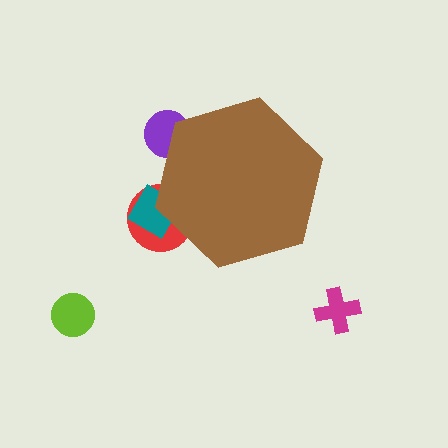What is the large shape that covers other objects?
A brown hexagon.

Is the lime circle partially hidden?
No, the lime circle is fully visible.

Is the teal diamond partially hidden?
Yes, the teal diamond is partially hidden behind the brown hexagon.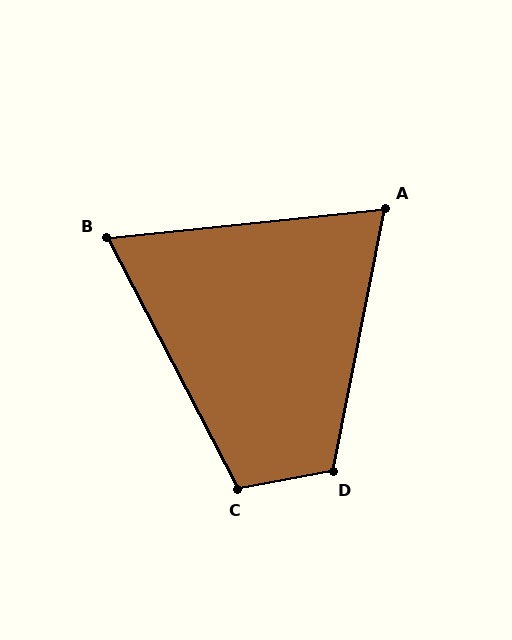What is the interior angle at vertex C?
Approximately 107 degrees (obtuse).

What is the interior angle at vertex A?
Approximately 73 degrees (acute).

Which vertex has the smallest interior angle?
B, at approximately 69 degrees.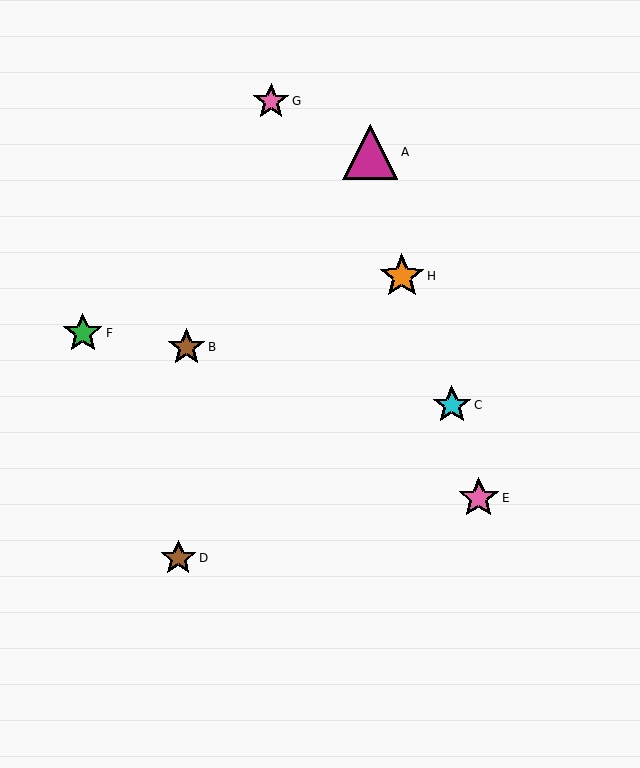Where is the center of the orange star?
The center of the orange star is at (402, 276).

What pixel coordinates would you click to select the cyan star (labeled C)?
Click at (452, 405) to select the cyan star C.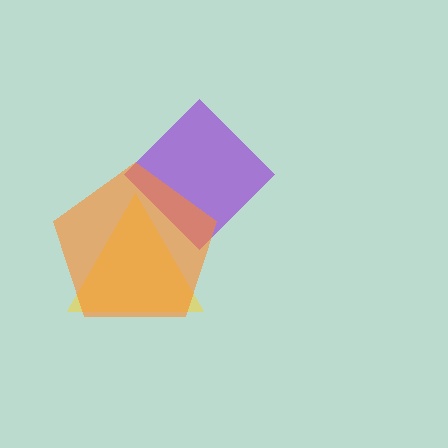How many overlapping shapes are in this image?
There are 3 overlapping shapes in the image.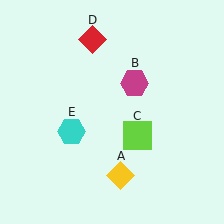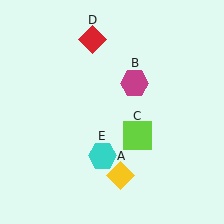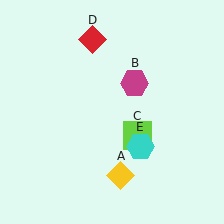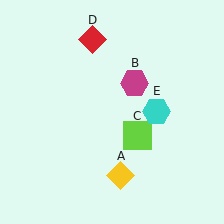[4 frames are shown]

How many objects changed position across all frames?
1 object changed position: cyan hexagon (object E).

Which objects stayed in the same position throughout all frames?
Yellow diamond (object A) and magenta hexagon (object B) and lime square (object C) and red diamond (object D) remained stationary.